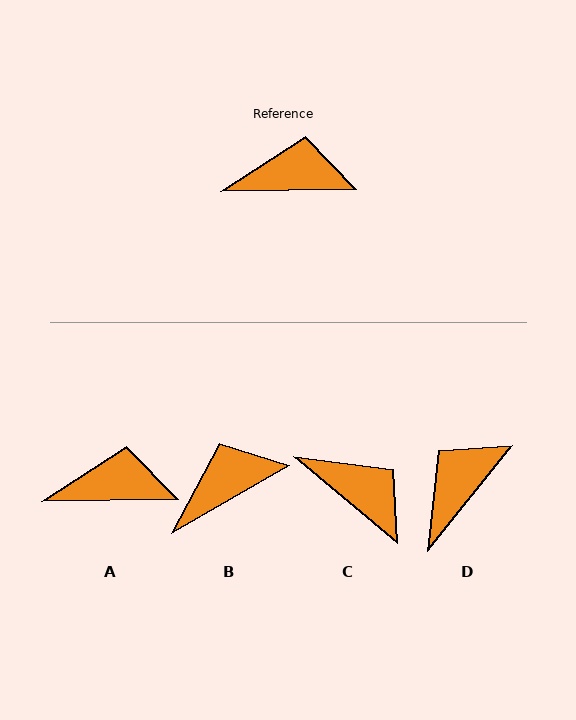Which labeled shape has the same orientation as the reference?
A.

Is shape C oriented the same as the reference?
No, it is off by about 41 degrees.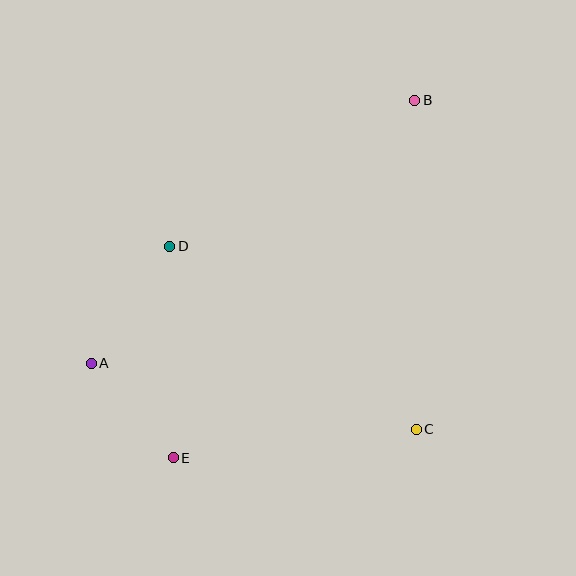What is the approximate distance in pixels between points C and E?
The distance between C and E is approximately 245 pixels.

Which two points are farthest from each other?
Points B and E are farthest from each other.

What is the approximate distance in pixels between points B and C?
The distance between B and C is approximately 329 pixels.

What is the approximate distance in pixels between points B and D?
The distance between B and D is approximately 285 pixels.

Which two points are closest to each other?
Points A and E are closest to each other.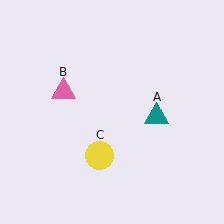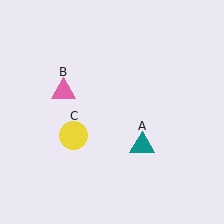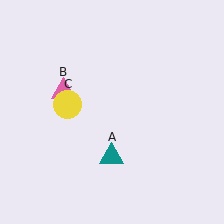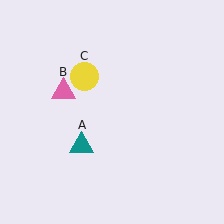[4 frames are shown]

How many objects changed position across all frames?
2 objects changed position: teal triangle (object A), yellow circle (object C).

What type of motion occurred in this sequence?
The teal triangle (object A), yellow circle (object C) rotated clockwise around the center of the scene.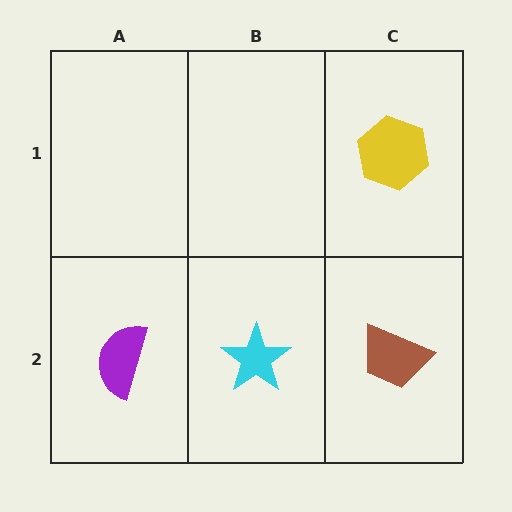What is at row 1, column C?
A yellow hexagon.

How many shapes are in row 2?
3 shapes.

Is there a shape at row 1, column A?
No, that cell is empty.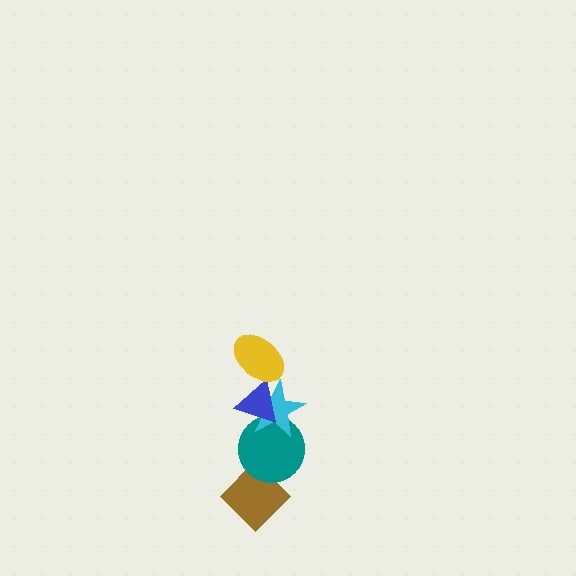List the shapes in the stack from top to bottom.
From top to bottom: the yellow ellipse, the blue triangle, the cyan star, the teal circle, the brown diamond.